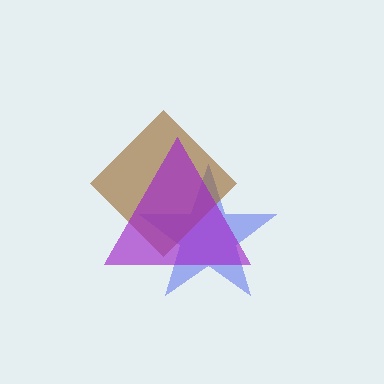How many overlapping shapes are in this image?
There are 3 overlapping shapes in the image.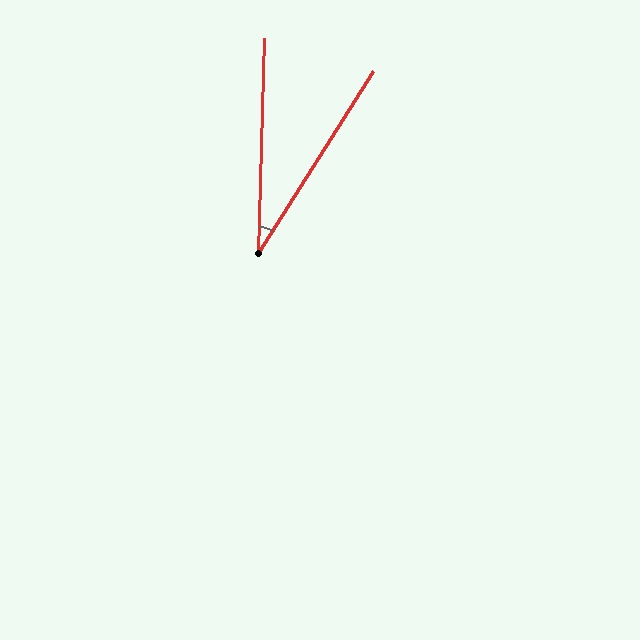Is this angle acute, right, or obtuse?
It is acute.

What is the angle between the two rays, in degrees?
Approximately 31 degrees.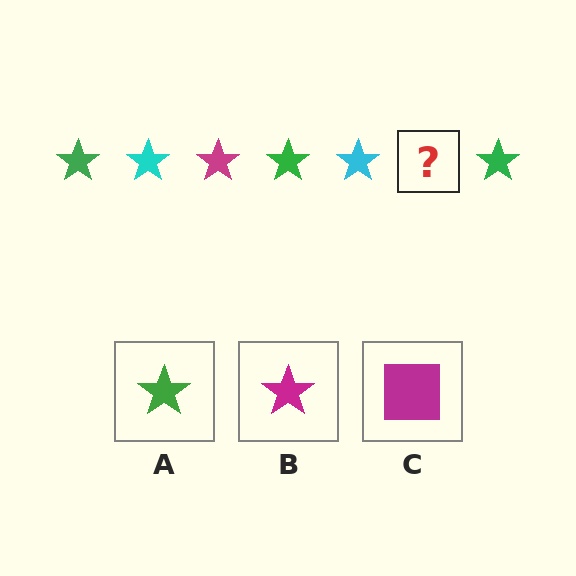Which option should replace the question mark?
Option B.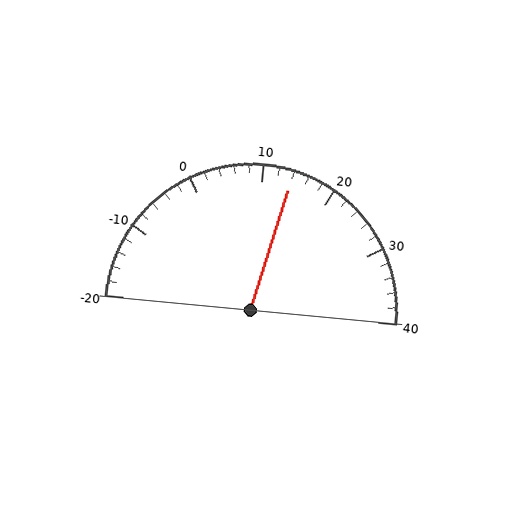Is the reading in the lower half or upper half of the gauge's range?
The reading is in the upper half of the range (-20 to 40).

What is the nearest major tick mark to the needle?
The nearest major tick mark is 10.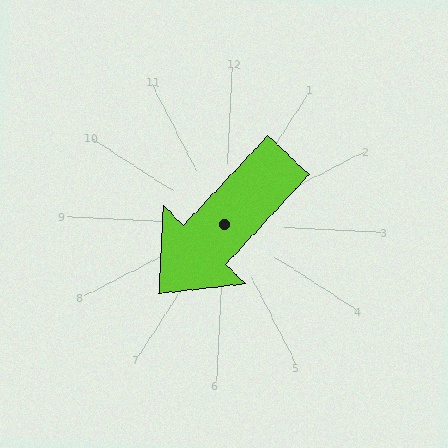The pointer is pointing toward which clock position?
Roughly 7 o'clock.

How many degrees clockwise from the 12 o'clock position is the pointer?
Approximately 220 degrees.